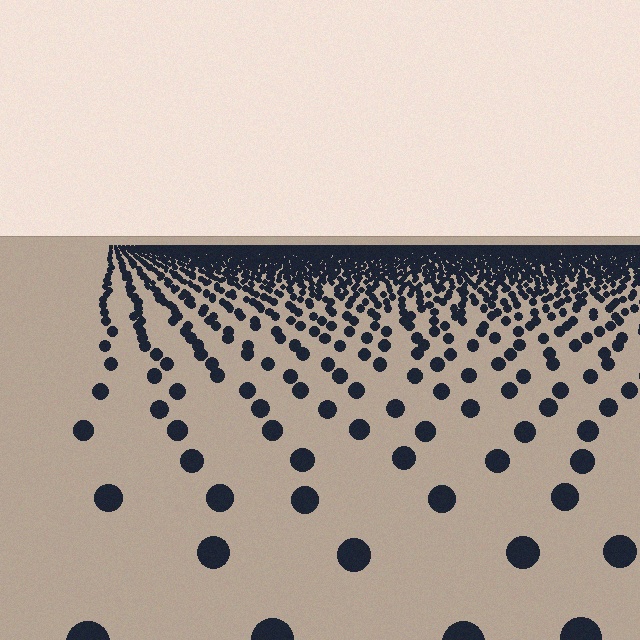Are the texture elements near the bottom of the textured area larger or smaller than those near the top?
Larger. Near the bottom, elements are closer to the viewer and appear at a bigger on-screen size.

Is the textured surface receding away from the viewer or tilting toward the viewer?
The surface is receding away from the viewer. Texture elements get smaller and denser toward the top.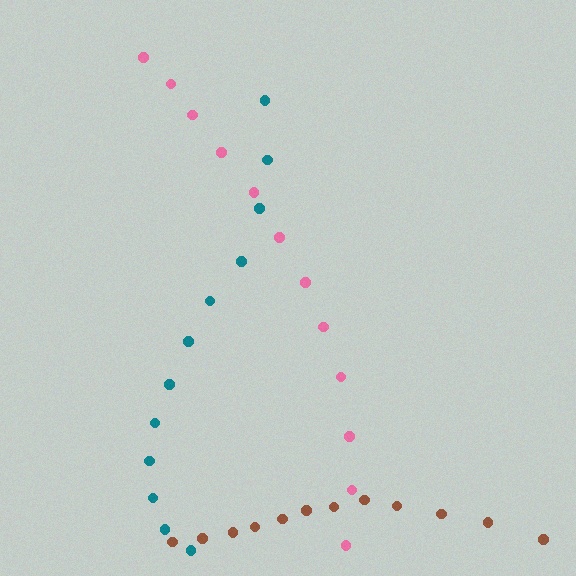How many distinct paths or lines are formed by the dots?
There are 3 distinct paths.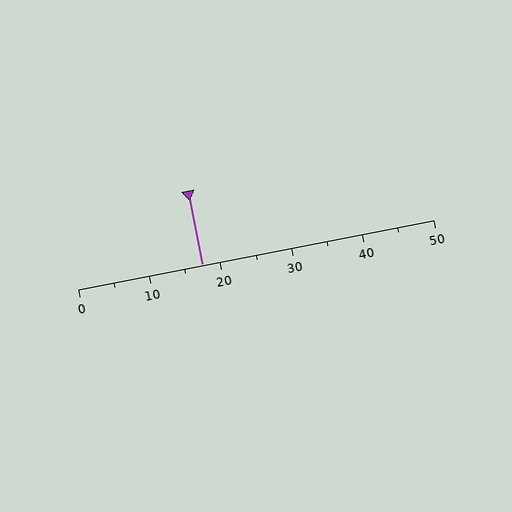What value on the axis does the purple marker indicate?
The marker indicates approximately 17.5.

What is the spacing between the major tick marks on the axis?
The major ticks are spaced 10 apart.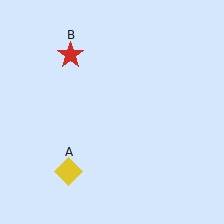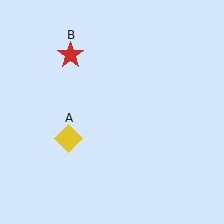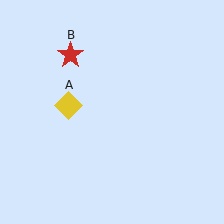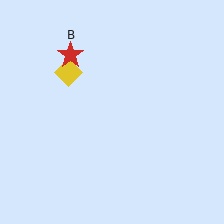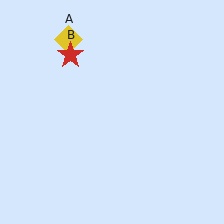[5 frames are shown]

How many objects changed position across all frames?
1 object changed position: yellow diamond (object A).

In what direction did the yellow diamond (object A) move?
The yellow diamond (object A) moved up.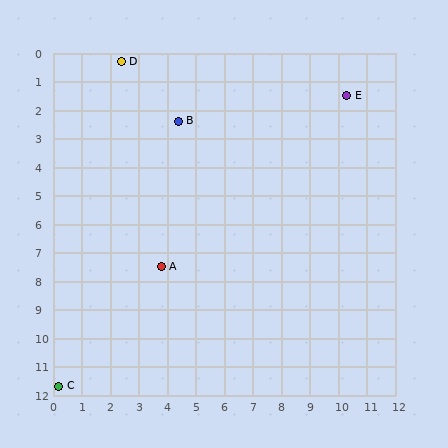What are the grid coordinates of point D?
Point D is at approximately (2.4, 0.3).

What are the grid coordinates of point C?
Point C is at approximately (0.2, 11.7).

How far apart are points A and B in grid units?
Points A and B are about 5.1 grid units apart.